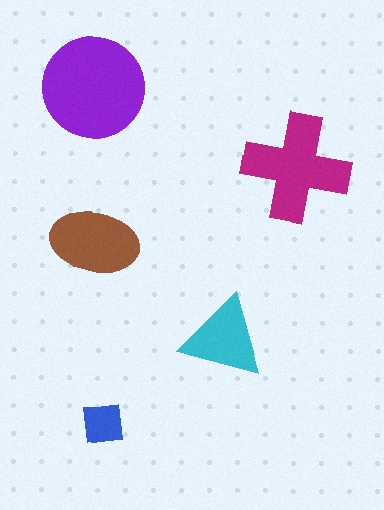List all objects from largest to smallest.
The purple circle, the magenta cross, the brown ellipse, the cyan triangle, the blue square.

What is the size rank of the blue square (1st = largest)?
5th.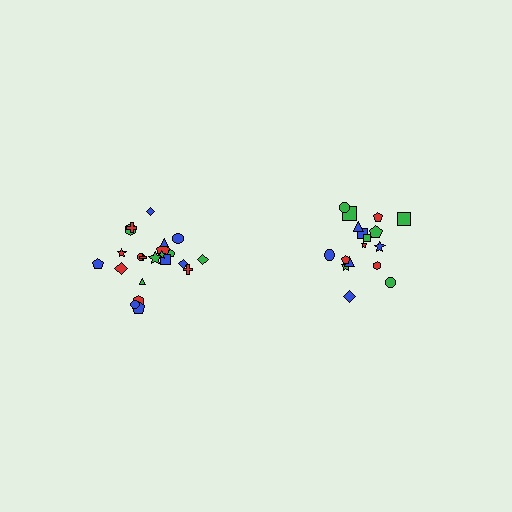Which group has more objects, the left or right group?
The left group.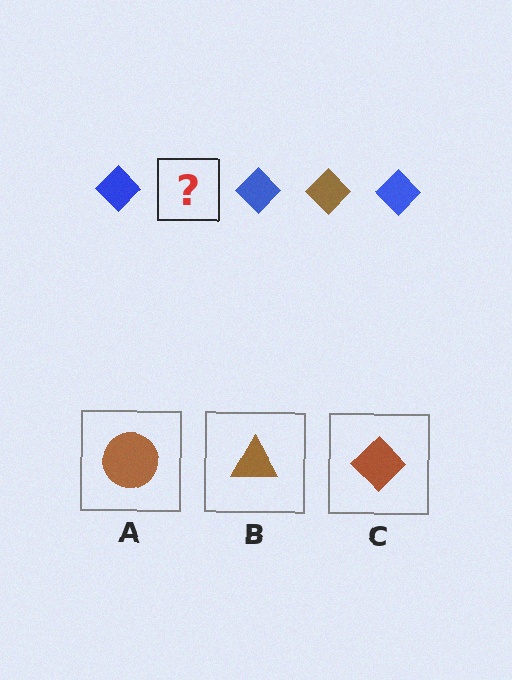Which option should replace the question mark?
Option C.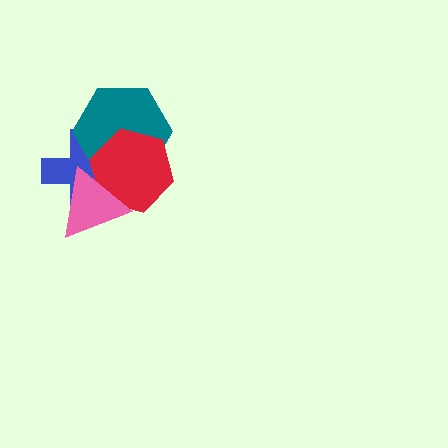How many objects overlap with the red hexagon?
3 objects overlap with the red hexagon.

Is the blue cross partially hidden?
Yes, it is partially covered by another shape.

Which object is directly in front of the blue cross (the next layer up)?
The teal hexagon is directly in front of the blue cross.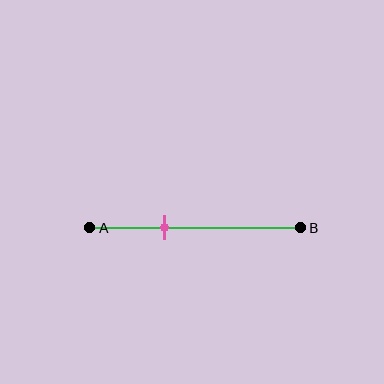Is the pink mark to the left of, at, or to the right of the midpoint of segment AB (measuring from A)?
The pink mark is to the left of the midpoint of segment AB.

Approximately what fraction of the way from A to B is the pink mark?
The pink mark is approximately 35% of the way from A to B.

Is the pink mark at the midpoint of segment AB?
No, the mark is at about 35% from A, not at the 50% midpoint.